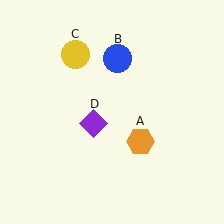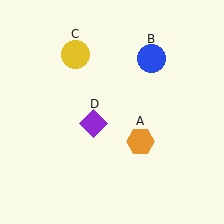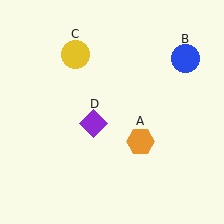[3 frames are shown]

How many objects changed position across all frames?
1 object changed position: blue circle (object B).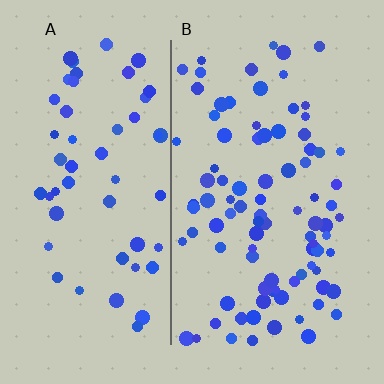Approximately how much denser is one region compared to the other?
Approximately 1.6× — region B over region A.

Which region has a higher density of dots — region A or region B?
B (the right).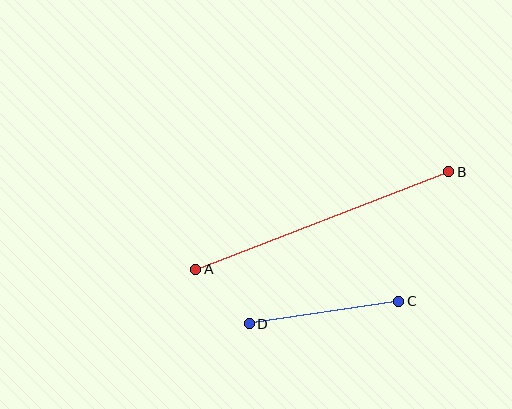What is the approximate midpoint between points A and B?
The midpoint is at approximately (322, 221) pixels.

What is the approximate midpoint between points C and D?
The midpoint is at approximately (324, 312) pixels.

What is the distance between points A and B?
The distance is approximately 271 pixels.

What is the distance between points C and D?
The distance is approximately 151 pixels.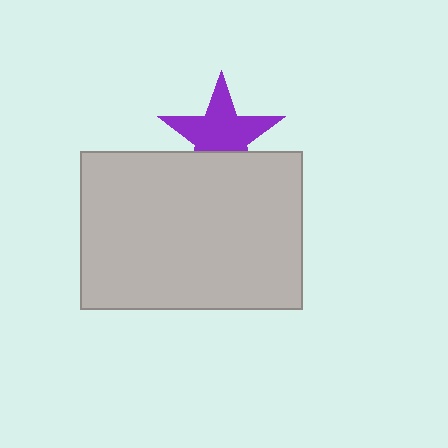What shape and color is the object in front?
The object in front is a light gray rectangle.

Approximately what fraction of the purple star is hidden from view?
Roughly 31% of the purple star is hidden behind the light gray rectangle.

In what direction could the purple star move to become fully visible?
The purple star could move up. That would shift it out from behind the light gray rectangle entirely.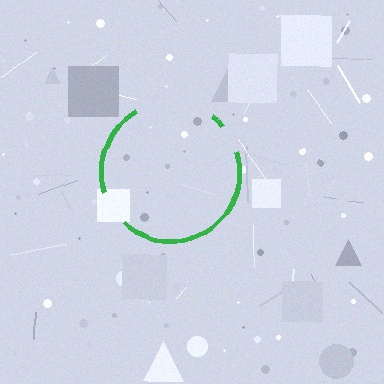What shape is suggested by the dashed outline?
The dashed outline suggests a circle.